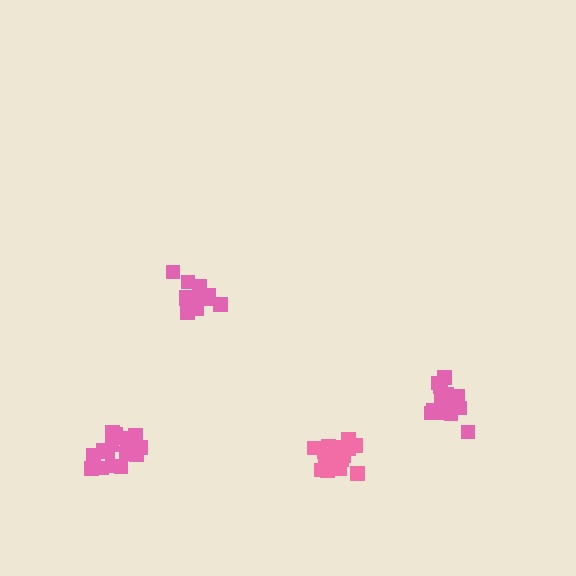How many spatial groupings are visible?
There are 4 spatial groupings.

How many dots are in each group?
Group 1: 19 dots, Group 2: 13 dots, Group 3: 17 dots, Group 4: 19 dots (68 total).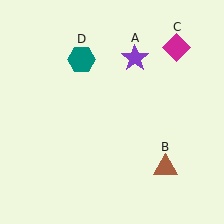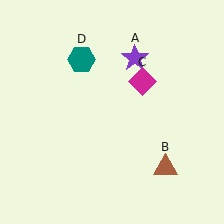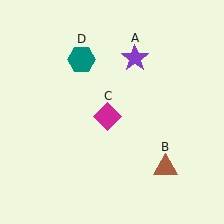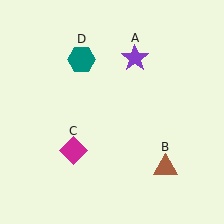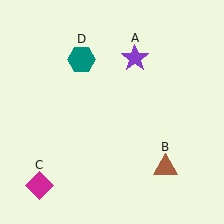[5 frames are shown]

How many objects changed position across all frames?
1 object changed position: magenta diamond (object C).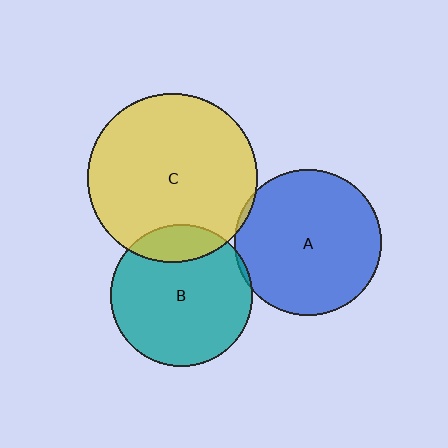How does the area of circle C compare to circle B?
Approximately 1.4 times.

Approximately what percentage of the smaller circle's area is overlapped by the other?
Approximately 15%.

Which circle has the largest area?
Circle C (yellow).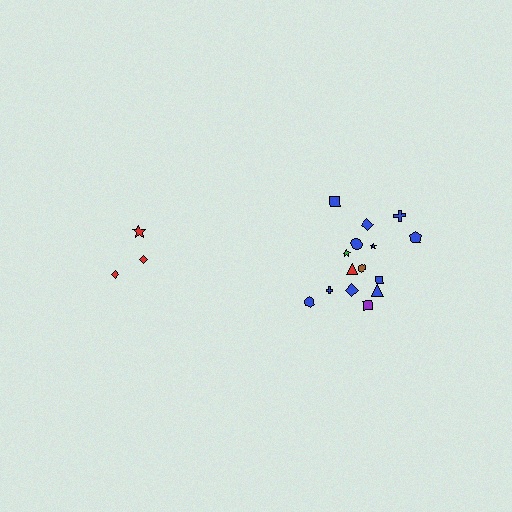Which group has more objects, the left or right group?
The right group.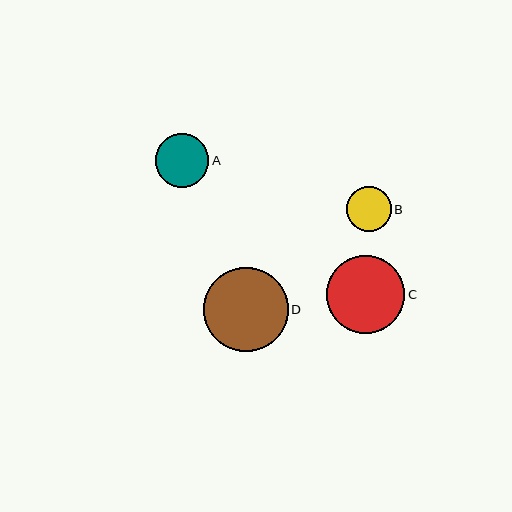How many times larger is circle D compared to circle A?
Circle D is approximately 1.6 times the size of circle A.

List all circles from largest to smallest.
From largest to smallest: D, C, A, B.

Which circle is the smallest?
Circle B is the smallest with a size of approximately 45 pixels.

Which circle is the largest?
Circle D is the largest with a size of approximately 84 pixels.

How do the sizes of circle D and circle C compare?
Circle D and circle C are approximately the same size.